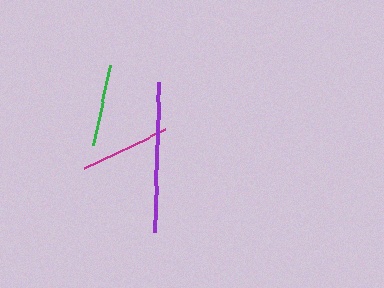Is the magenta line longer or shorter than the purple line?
The purple line is longer than the magenta line.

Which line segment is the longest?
The purple line is the longest at approximately 151 pixels.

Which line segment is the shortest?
The green line is the shortest at approximately 82 pixels.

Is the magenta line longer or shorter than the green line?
The magenta line is longer than the green line.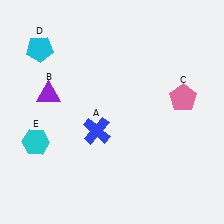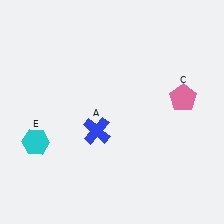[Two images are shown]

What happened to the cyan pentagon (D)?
The cyan pentagon (D) was removed in Image 2. It was in the top-left area of Image 1.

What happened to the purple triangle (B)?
The purple triangle (B) was removed in Image 2. It was in the top-left area of Image 1.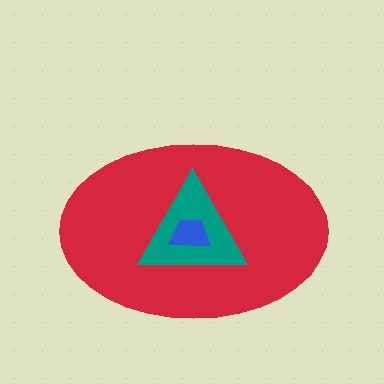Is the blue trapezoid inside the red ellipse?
Yes.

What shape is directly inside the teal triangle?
The blue trapezoid.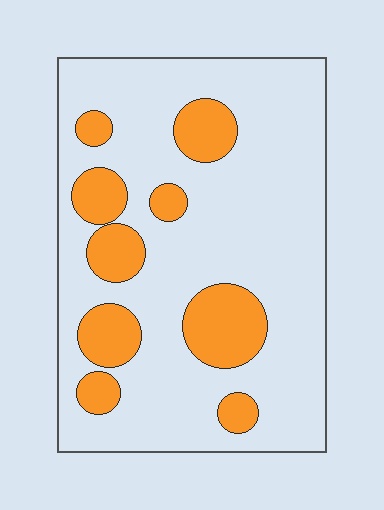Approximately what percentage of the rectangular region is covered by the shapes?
Approximately 20%.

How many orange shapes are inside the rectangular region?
9.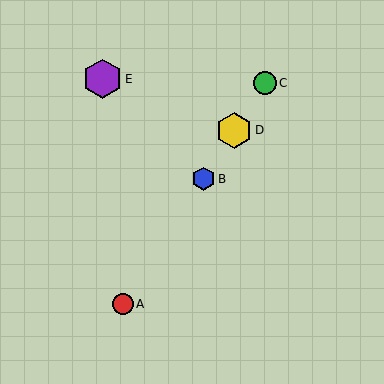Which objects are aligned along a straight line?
Objects A, B, C, D are aligned along a straight line.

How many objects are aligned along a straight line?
4 objects (A, B, C, D) are aligned along a straight line.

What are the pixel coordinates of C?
Object C is at (265, 83).